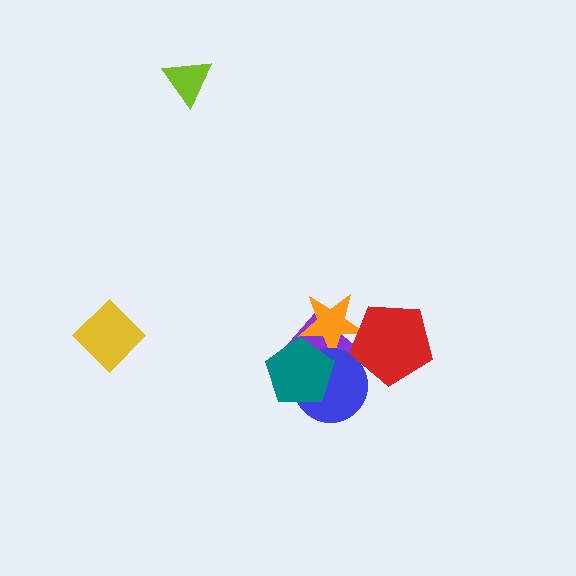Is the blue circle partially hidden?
Yes, it is partially covered by another shape.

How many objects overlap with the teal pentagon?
3 objects overlap with the teal pentagon.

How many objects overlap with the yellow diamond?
0 objects overlap with the yellow diamond.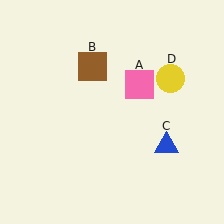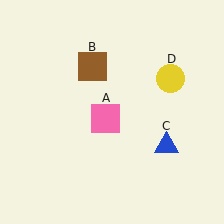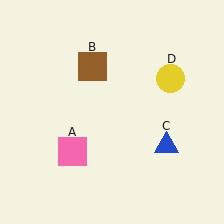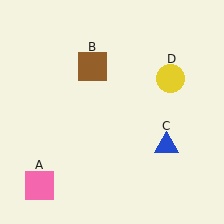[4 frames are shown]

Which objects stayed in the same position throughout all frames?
Brown square (object B) and blue triangle (object C) and yellow circle (object D) remained stationary.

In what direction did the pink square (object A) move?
The pink square (object A) moved down and to the left.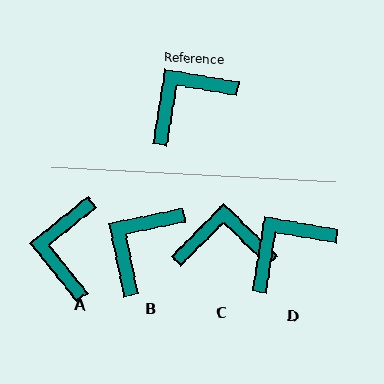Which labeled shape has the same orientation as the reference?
D.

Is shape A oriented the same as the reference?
No, it is off by about 48 degrees.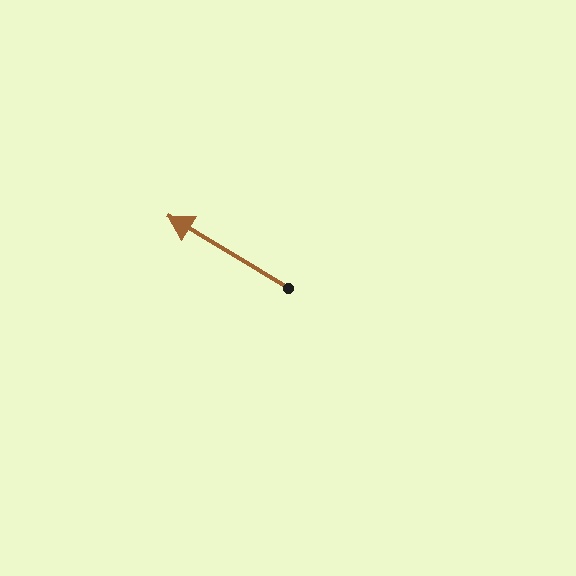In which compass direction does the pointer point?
Northwest.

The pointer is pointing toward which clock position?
Roughly 10 o'clock.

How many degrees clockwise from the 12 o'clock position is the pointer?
Approximately 301 degrees.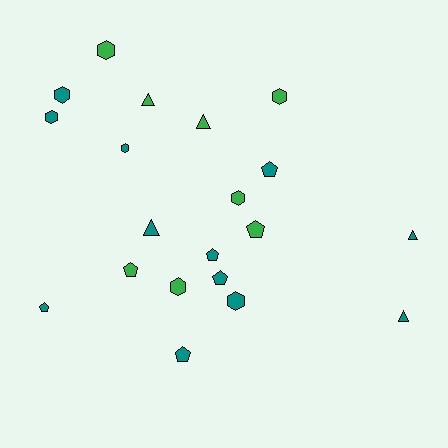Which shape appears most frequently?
Hexagon, with 8 objects.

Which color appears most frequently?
Teal, with 12 objects.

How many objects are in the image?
There are 20 objects.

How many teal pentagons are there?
There are 5 teal pentagons.